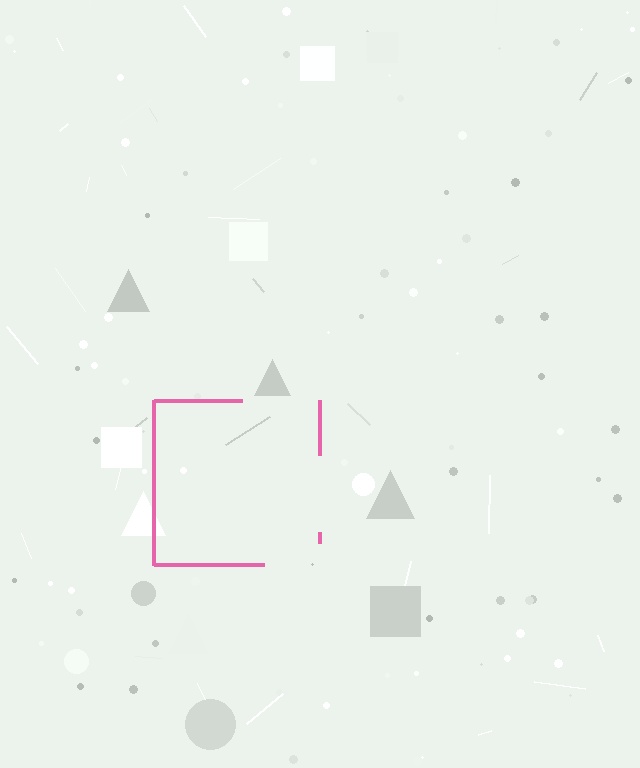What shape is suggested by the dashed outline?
The dashed outline suggests a square.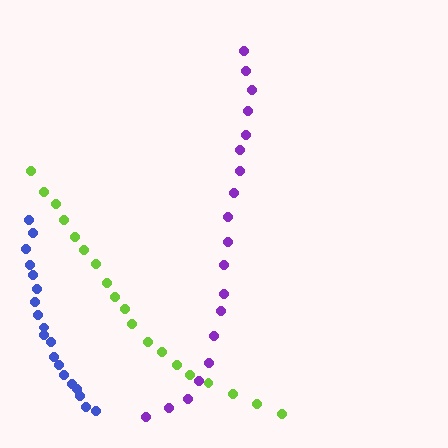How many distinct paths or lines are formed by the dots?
There are 3 distinct paths.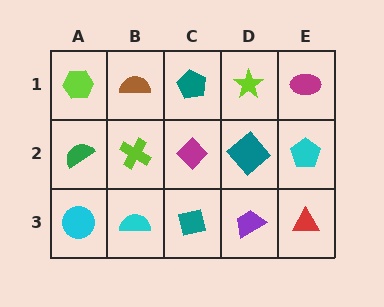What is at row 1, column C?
A teal pentagon.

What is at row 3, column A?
A cyan circle.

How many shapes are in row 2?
5 shapes.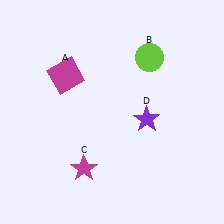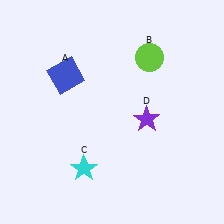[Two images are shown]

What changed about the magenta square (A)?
In Image 1, A is magenta. In Image 2, it changed to blue.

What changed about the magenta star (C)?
In Image 1, C is magenta. In Image 2, it changed to cyan.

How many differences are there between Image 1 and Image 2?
There are 2 differences between the two images.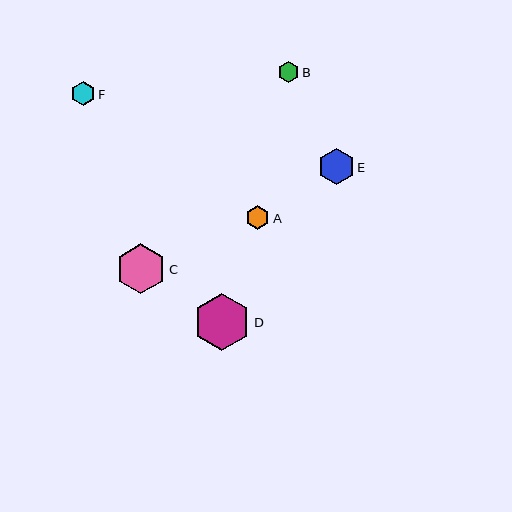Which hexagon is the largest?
Hexagon D is the largest with a size of approximately 57 pixels.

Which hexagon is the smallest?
Hexagon B is the smallest with a size of approximately 21 pixels.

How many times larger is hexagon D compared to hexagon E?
Hexagon D is approximately 1.6 times the size of hexagon E.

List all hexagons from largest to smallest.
From largest to smallest: D, C, E, F, A, B.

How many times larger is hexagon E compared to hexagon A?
Hexagon E is approximately 1.5 times the size of hexagon A.